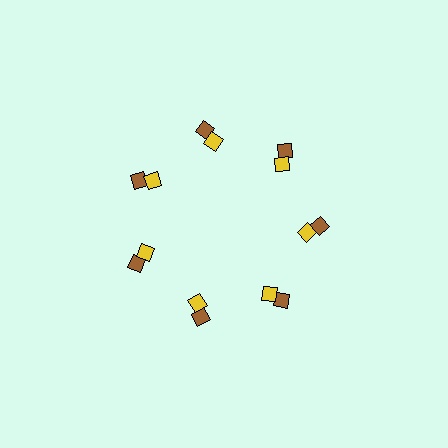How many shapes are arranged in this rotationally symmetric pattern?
There are 14 shapes, arranged in 7 groups of 2.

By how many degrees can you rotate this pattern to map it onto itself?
The pattern maps onto itself every 51 degrees of rotation.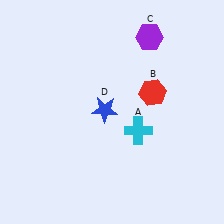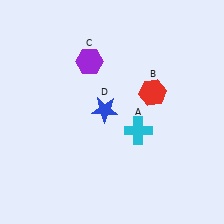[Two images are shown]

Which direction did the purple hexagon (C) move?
The purple hexagon (C) moved left.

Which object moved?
The purple hexagon (C) moved left.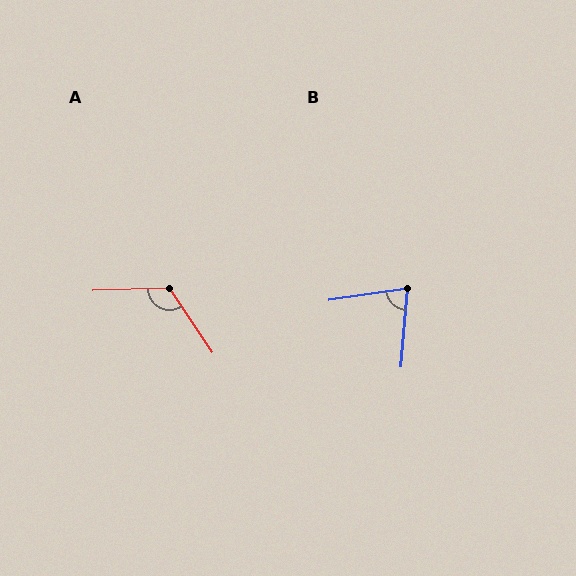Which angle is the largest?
A, at approximately 123 degrees.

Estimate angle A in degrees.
Approximately 123 degrees.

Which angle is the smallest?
B, at approximately 77 degrees.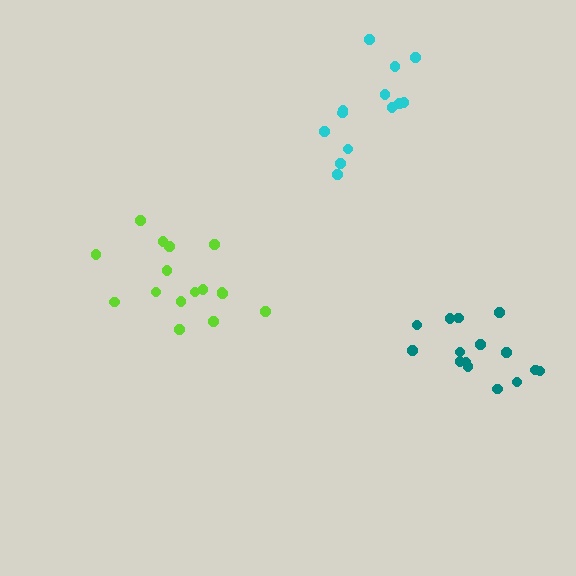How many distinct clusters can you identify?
There are 3 distinct clusters.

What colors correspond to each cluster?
The clusters are colored: lime, teal, cyan.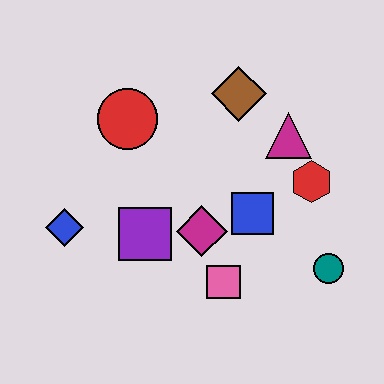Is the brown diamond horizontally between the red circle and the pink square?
No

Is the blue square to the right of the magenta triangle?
No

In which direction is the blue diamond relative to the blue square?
The blue diamond is to the left of the blue square.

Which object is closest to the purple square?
The magenta diamond is closest to the purple square.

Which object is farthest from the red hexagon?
The blue diamond is farthest from the red hexagon.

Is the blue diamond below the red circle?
Yes